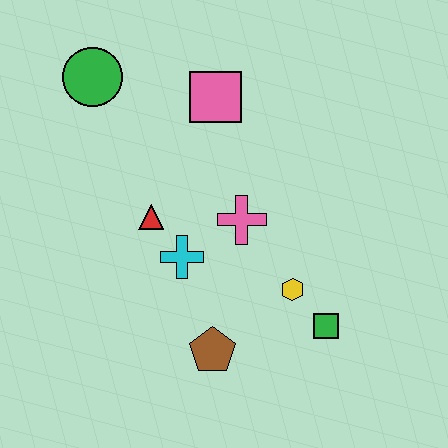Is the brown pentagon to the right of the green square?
No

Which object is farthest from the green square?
The green circle is farthest from the green square.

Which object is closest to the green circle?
The pink square is closest to the green circle.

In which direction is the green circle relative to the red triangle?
The green circle is above the red triangle.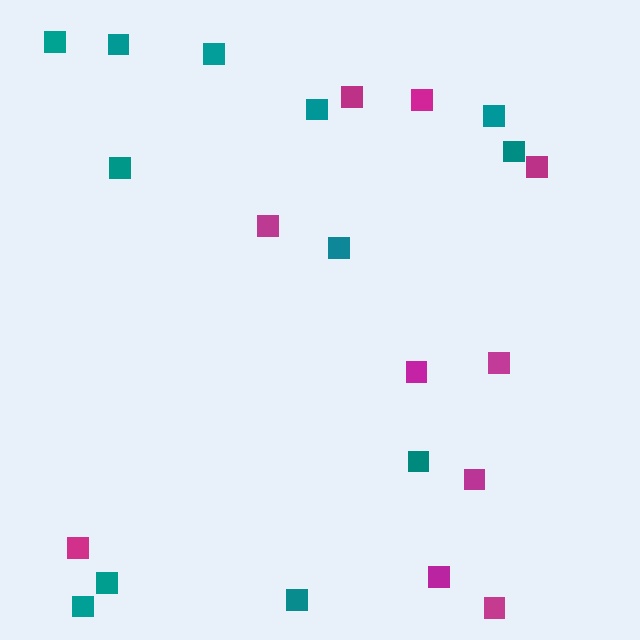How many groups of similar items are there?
There are 2 groups: one group of teal squares (12) and one group of magenta squares (10).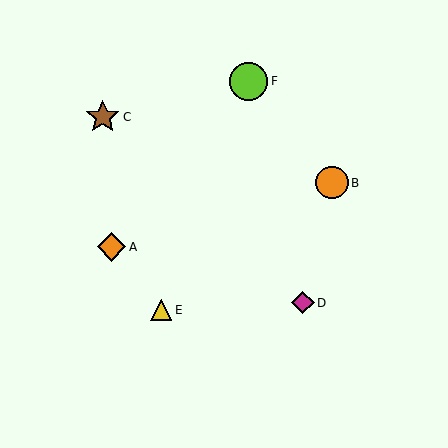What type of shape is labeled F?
Shape F is a lime circle.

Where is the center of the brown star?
The center of the brown star is at (103, 117).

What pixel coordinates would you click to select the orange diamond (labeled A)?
Click at (112, 247) to select the orange diamond A.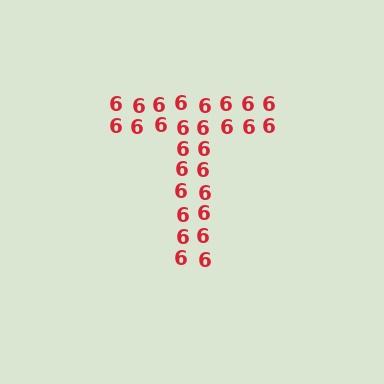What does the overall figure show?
The overall figure shows the letter T.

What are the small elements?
The small elements are digit 6's.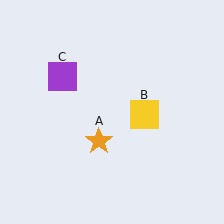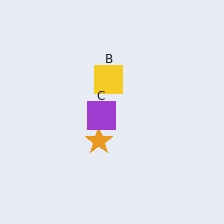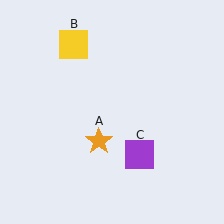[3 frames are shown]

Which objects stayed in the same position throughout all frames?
Orange star (object A) remained stationary.